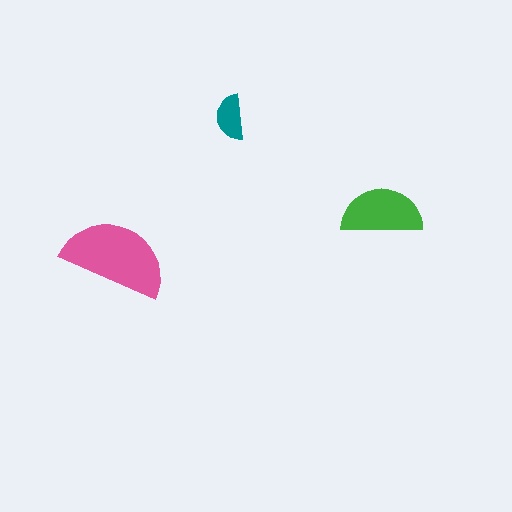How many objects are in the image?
There are 3 objects in the image.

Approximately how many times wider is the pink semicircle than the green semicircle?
About 1.5 times wider.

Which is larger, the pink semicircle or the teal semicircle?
The pink one.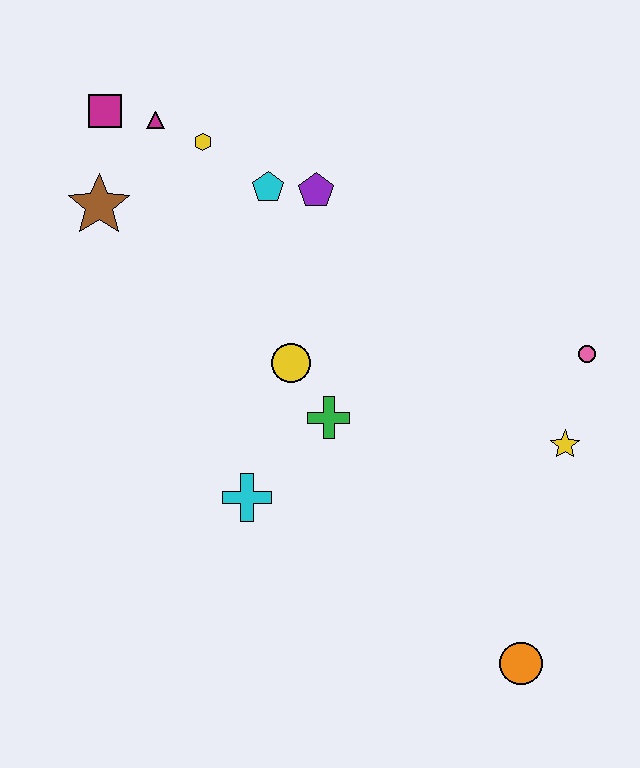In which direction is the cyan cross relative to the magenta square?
The cyan cross is below the magenta square.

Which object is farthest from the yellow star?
The magenta square is farthest from the yellow star.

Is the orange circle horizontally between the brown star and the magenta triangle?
No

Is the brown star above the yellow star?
Yes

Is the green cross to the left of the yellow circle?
No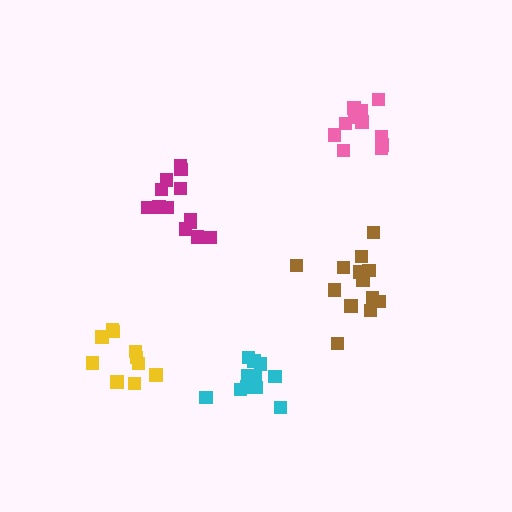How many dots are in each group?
Group 1: 13 dots, Group 2: 10 dots, Group 3: 11 dots, Group 4: 11 dots, Group 5: 13 dots (58 total).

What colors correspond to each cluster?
The clusters are colored: brown, yellow, cyan, pink, magenta.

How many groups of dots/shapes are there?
There are 5 groups.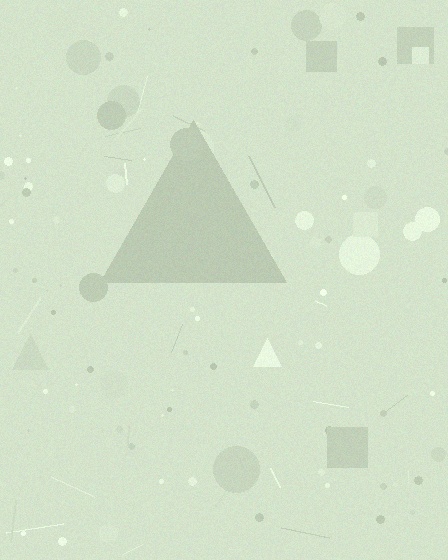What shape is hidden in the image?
A triangle is hidden in the image.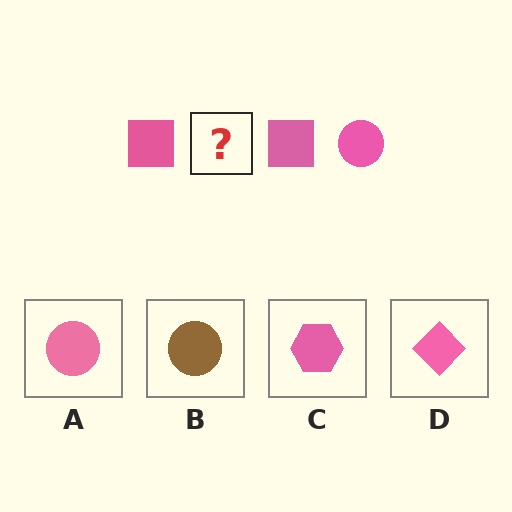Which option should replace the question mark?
Option A.